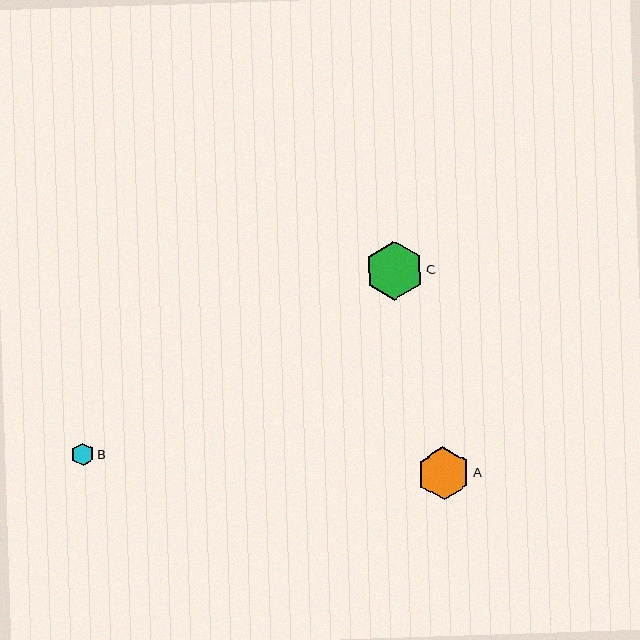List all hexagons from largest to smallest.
From largest to smallest: C, A, B.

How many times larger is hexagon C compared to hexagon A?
Hexagon C is approximately 1.1 times the size of hexagon A.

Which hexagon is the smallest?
Hexagon B is the smallest with a size of approximately 23 pixels.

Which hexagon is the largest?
Hexagon C is the largest with a size of approximately 59 pixels.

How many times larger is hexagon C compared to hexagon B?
Hexagon C is approximately 2.6 times the size of hexagon B.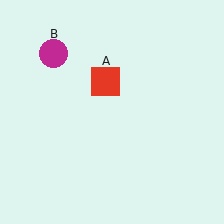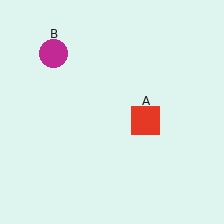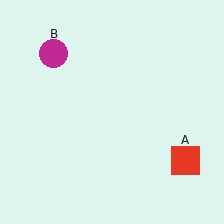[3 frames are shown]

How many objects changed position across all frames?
1 object changed position: red square (object A).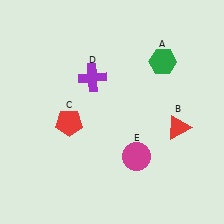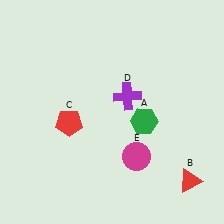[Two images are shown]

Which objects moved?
The objects that moved are: the green hexagon (A), the red triangle (B), the purple cross (D).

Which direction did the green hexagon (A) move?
The green hexagon (A) moved down.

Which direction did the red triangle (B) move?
The red triangle (B) moved down.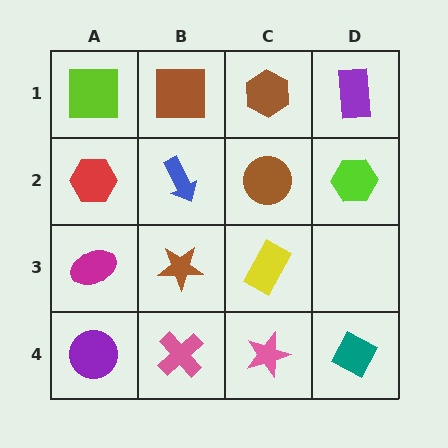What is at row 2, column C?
A brown circle.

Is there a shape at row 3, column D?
No, that cell is empty.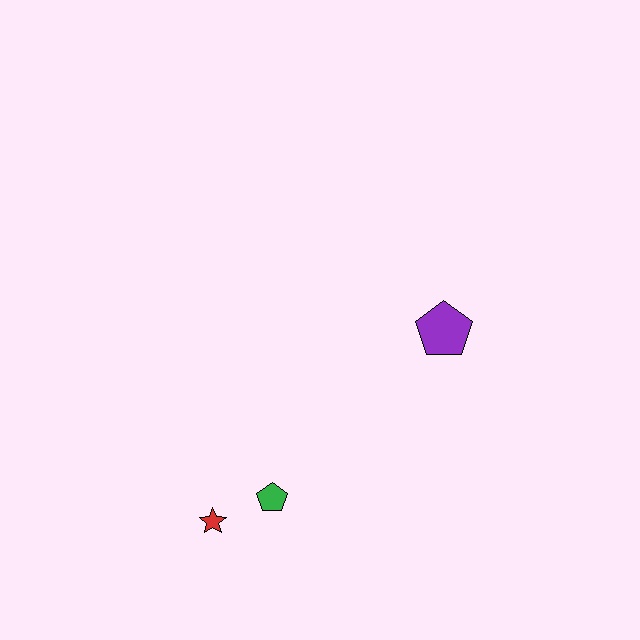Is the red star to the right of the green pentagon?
No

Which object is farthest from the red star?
The purple pentagon is farthest from the red star.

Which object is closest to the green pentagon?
The red star is closest to the green pentagon.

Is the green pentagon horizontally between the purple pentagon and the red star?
Yes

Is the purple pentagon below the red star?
No